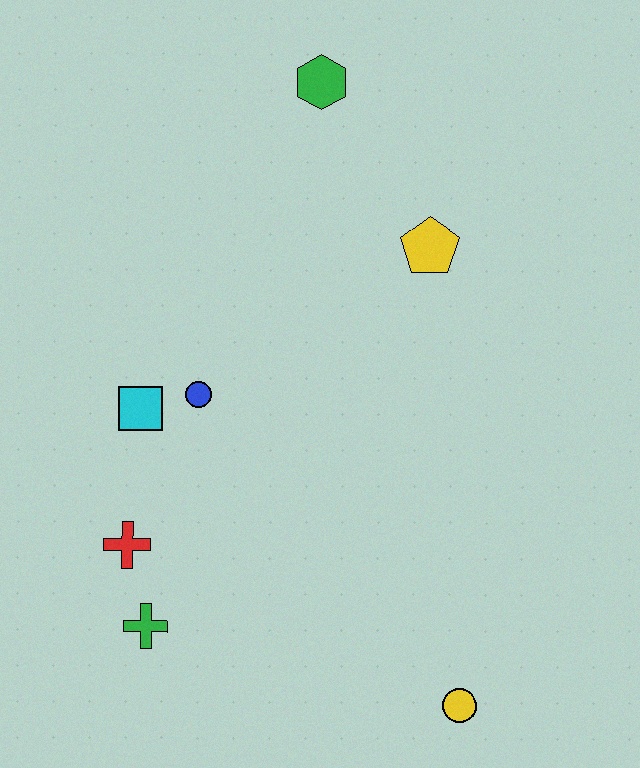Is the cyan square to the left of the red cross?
No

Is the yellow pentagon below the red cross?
No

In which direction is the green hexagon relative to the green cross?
The green hexagon is above the green cross.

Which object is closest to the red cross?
The green cross is closest to the red cross.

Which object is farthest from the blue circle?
The yellow circle is farthest from the blue circle.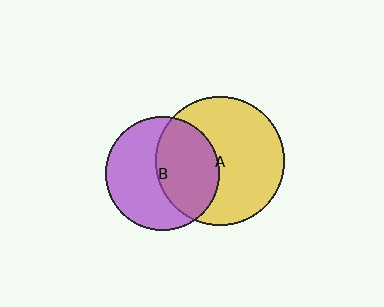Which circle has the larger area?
Circle A (yellow).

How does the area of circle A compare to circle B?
Approximately 1.3 times.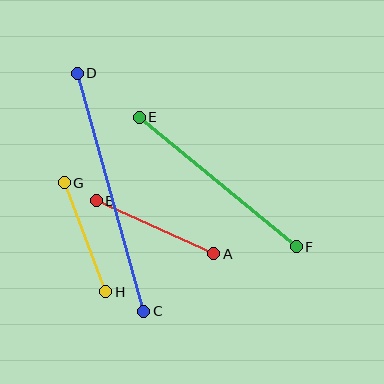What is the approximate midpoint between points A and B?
The midpoint is at approximately (155, 227) pixels.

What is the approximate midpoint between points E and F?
The midpoint is at approximately (218, 182) pixels.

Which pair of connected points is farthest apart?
Points C and D are farthest apart.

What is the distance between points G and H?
The distance is approximately 116 pixels.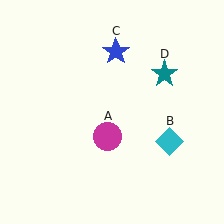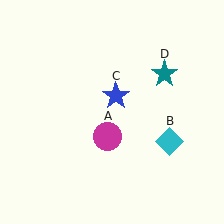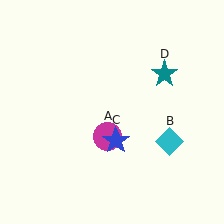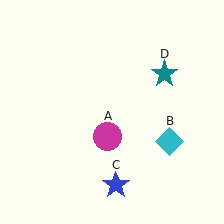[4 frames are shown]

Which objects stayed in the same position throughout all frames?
Magenta circle (object A) and cyan diamond (object B) and teal star (object D) remained stationary.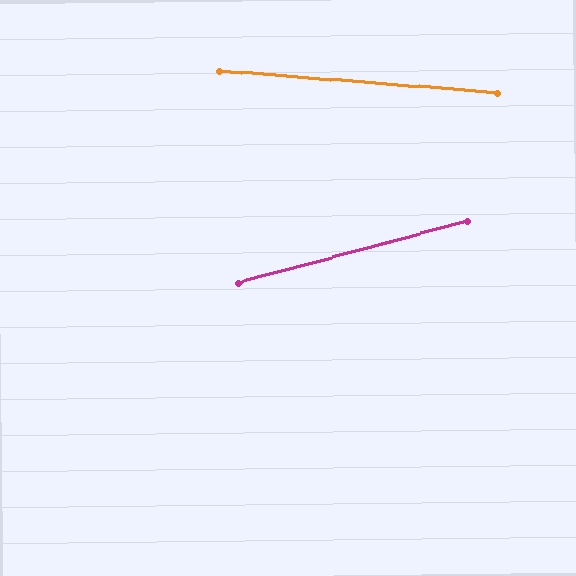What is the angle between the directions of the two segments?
Approximately 19 degrees.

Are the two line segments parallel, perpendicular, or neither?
Neither parallel nor perpendicular — they differ by about 19°.